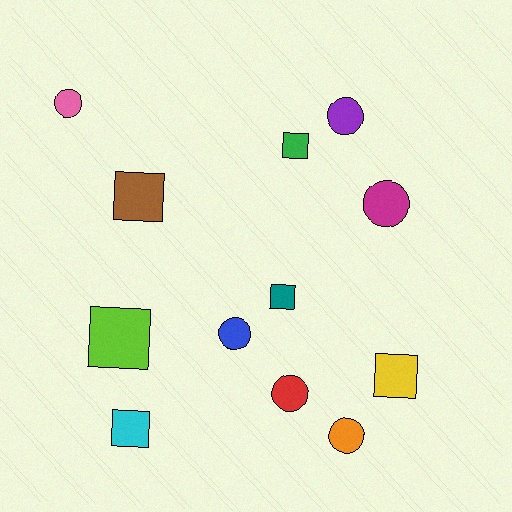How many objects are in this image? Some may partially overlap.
There are 12 objects.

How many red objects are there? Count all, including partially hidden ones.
There is 1 red object.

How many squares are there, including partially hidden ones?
There are 6 squares.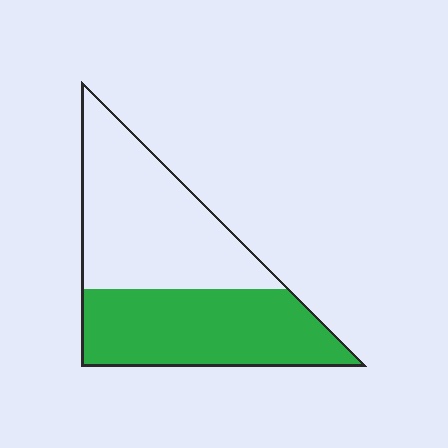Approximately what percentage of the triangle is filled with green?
Approximately 45%.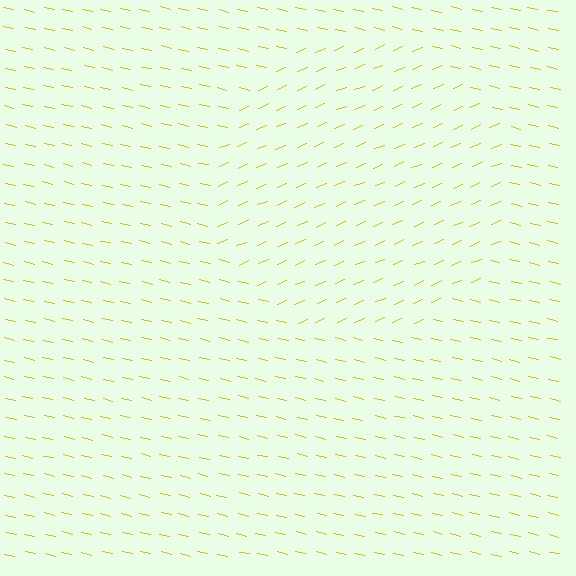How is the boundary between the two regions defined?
The boundary is defined purely by a change in line orientation (approximately 37 degrees difference). All lines are the same color and thickness.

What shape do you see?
I see a circle.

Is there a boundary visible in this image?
Yes, there is a texture boundary formed by a change in line orientation.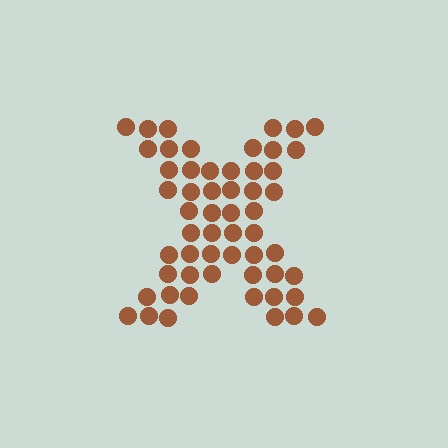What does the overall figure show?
The overall figure shows the letter X.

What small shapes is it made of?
It is made of small circles.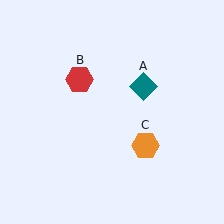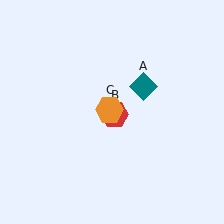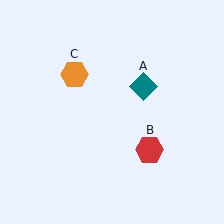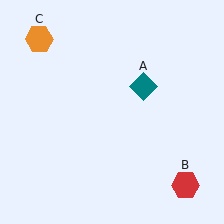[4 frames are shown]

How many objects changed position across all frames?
2 objects changed position: red hexagon (object B), orange hexagon (object C).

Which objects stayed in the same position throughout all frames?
Teal diamond (object A) remained stationary.